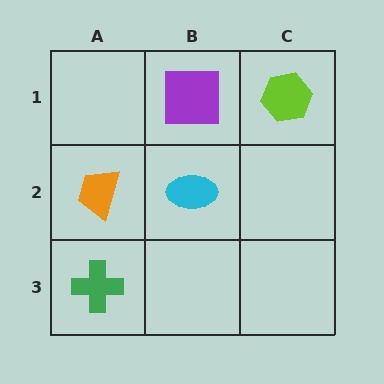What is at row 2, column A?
An orange trapezoid.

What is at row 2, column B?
A cyan ellipse.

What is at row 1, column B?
A purple square.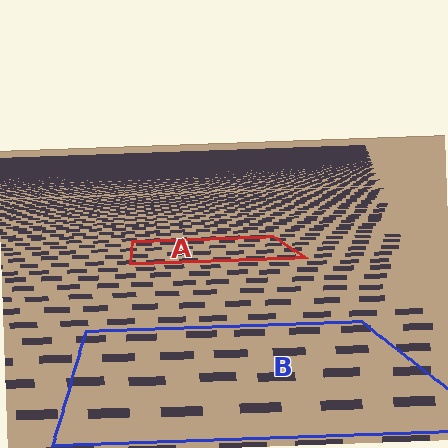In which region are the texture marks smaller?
The texture marks are smaller in region A, because it is farther away.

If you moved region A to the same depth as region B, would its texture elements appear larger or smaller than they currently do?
They would appear larger. At a closer depth, the same texture elements are projected at a bigger on-screen size.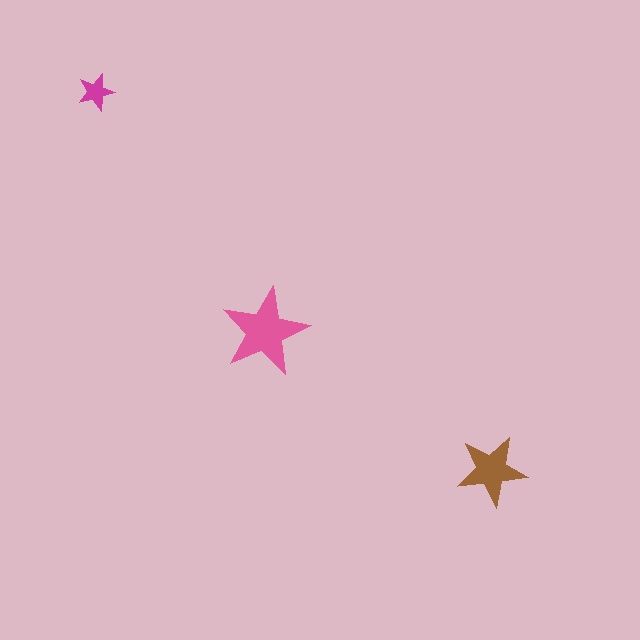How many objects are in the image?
There are 3 objects in the image.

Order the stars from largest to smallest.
the pink one, the brown one, the magenta one.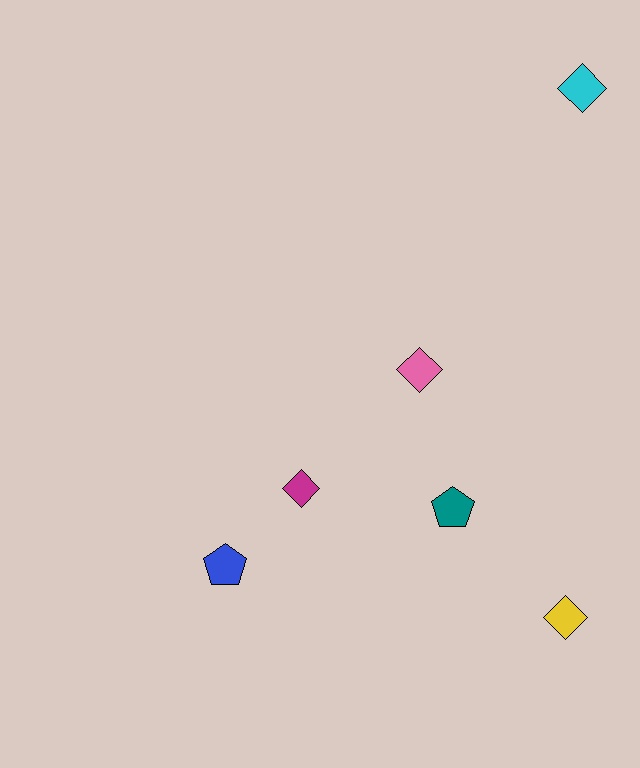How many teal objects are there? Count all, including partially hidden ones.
There is 1 teal object.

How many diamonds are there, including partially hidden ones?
There are 4 diamonds.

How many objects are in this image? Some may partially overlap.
There are 6 objects.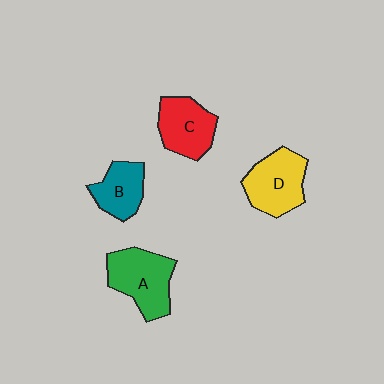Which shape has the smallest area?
Shape B (teal).